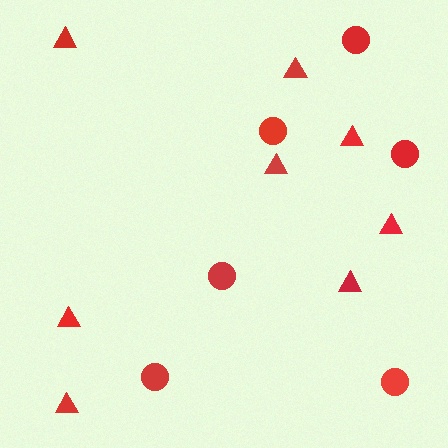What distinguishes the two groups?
There are 2 groups: one group of circles (6) and one group of triangles (8).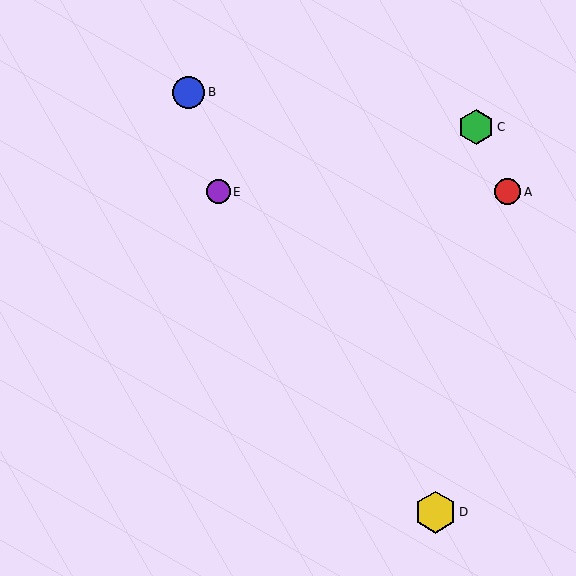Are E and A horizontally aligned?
Yes, both are at y≈192.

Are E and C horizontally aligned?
No, E is at y≈192 and C is at y≈127.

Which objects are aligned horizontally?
Objects A, E are aligned horizontally.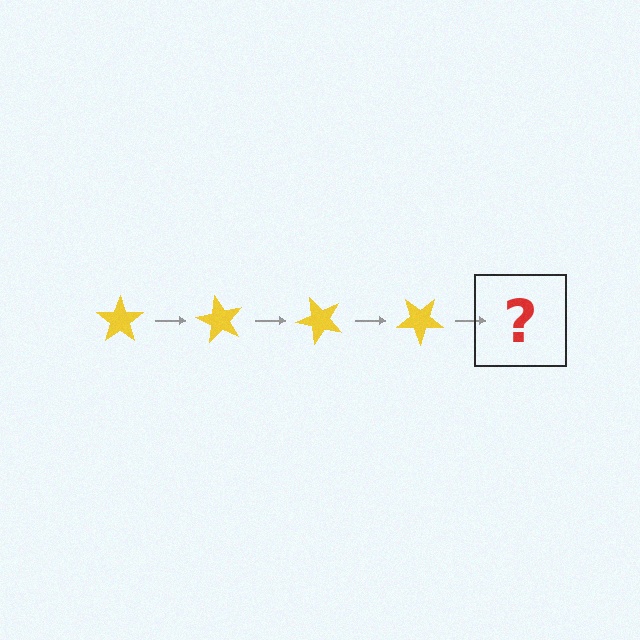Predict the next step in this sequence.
The next step is a yellow star rotated 240 degrees.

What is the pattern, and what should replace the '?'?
The pattern is that the star rotates 60 degrees each step. The '?' should be a yellow star rotated 240 degrees.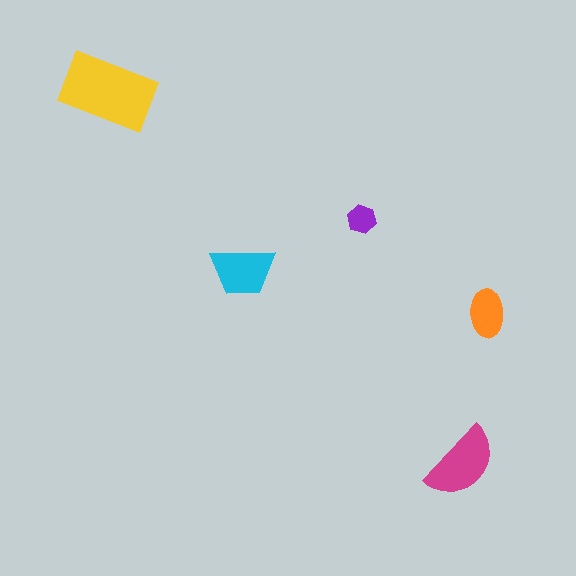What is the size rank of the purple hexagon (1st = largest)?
5th.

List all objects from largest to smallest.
The yellow rectangle, the magenta semicircle, the cyan trapezoid, the orange ellipse, the purple hexagon.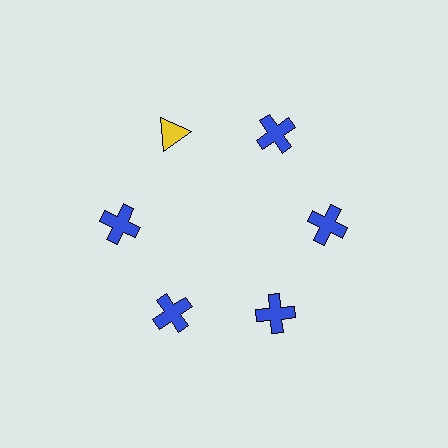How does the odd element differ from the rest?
It differs in both color (yellow instead of blue) and shape (triangle instead of cross).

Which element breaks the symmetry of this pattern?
The yellow triangle at roughly the 11 o'clock position breaks the symmetry. All other shapes are blue crosses.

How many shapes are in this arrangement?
There are 6 shapes arranged in a ring pattern.